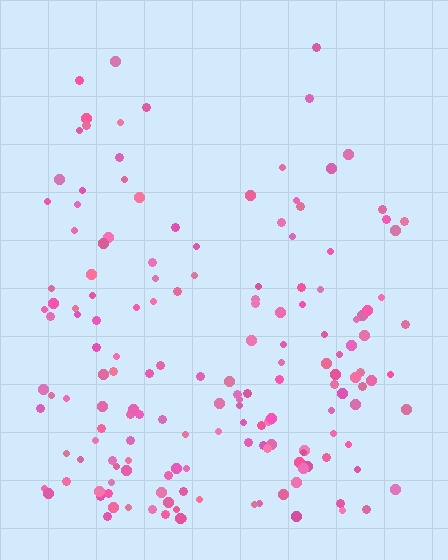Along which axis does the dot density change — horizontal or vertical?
Vertical.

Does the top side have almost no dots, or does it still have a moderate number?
Still a moderate number, just noticeably fewer than the bottom.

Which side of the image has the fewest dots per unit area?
The top.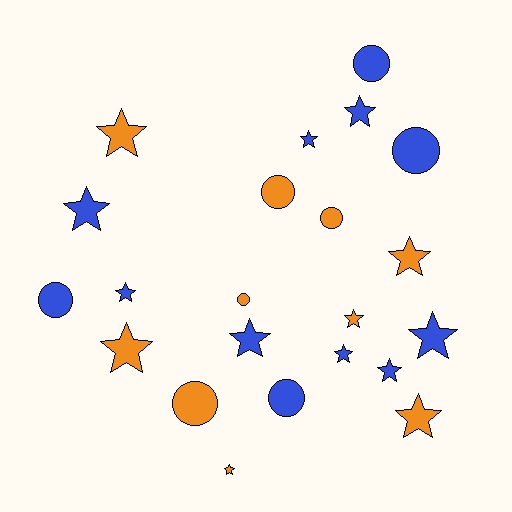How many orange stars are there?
There are 6 orange stars.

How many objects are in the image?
There are 22 objects.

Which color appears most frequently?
Blue, with 12 objects.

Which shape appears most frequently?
Star, with 14 objects.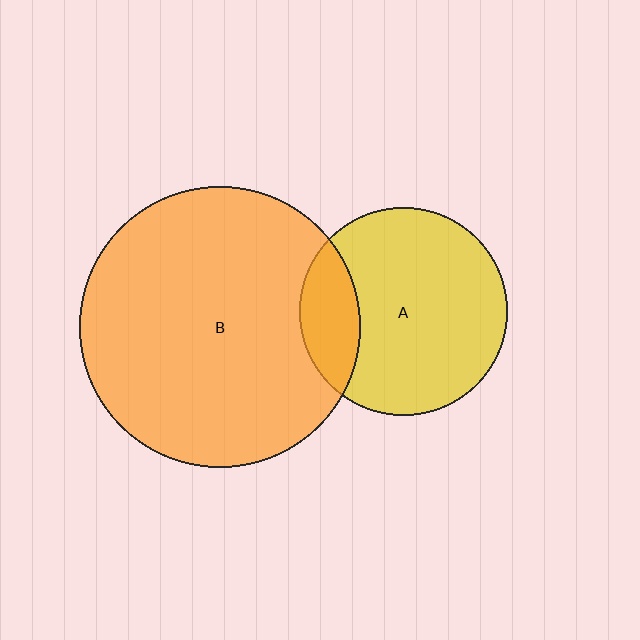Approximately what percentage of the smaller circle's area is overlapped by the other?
Approximately 20%.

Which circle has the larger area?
Circle B (orange).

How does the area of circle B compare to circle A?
Approximately 1.8 times.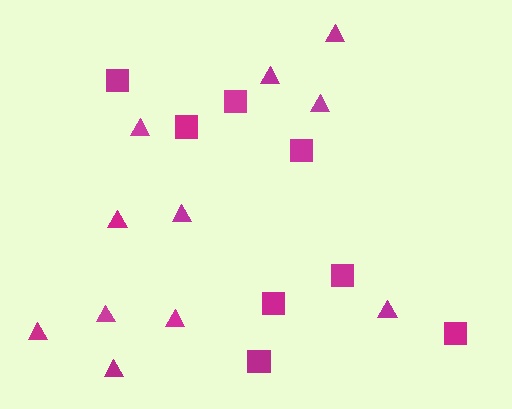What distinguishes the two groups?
There are 2 groups: one group of triangles (11) and one group of squares (8).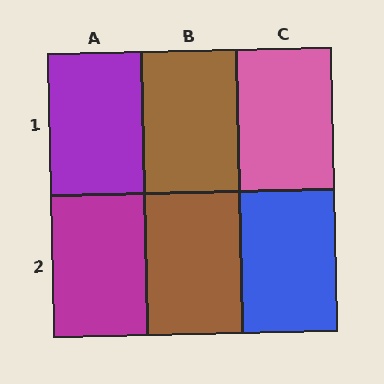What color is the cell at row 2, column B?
Brown.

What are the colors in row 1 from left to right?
Purple, brown, pink.